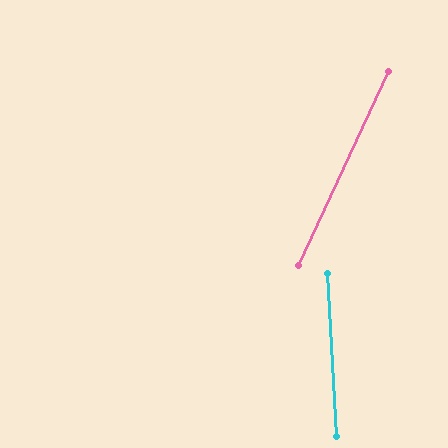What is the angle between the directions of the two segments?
Approximately 28 degrees.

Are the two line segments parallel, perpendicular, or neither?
Neither parallel nor perpendicular — they differ by about 28°.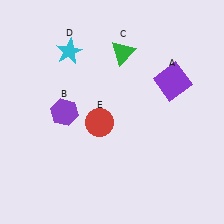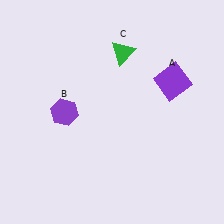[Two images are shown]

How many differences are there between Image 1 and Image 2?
There are 2 differences between the two images.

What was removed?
The red circle (E), the cyan star (D) were removed in Image 2.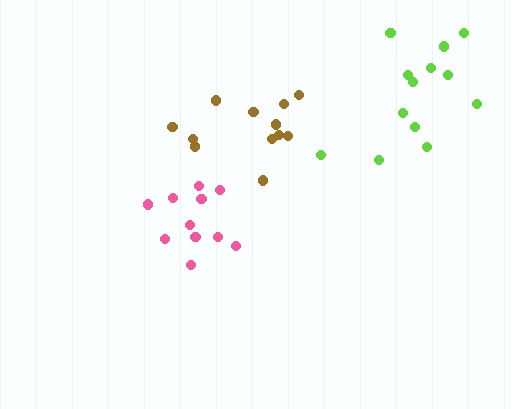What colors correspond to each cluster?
The clusters are colored: pink, lime, brown.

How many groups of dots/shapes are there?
There are 3 groups.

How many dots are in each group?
Group 1: 11 dots, Group 2: 13 dots, Group 3: 12 dots (36 total).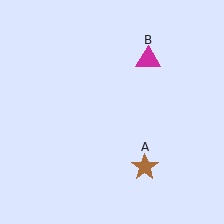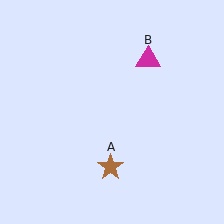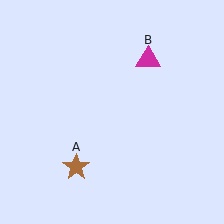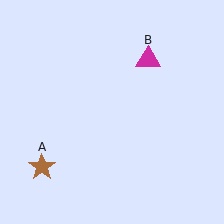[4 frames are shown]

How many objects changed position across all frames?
1 object changed position: brown star (object A).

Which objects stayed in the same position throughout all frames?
Magenta triangle (object B) remained stationary.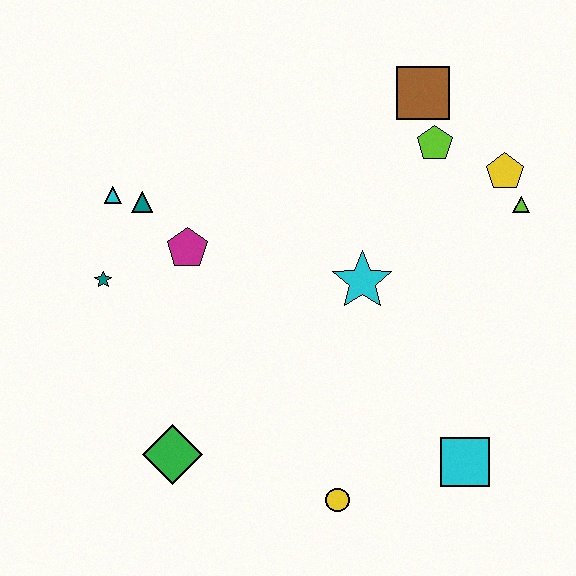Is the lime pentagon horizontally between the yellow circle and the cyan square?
Yes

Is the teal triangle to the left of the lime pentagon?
Yes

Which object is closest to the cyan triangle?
The teal triangle is closest to the cyan triangle.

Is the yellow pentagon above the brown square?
No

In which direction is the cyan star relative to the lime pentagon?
The cyan star is below the lime pentagon.